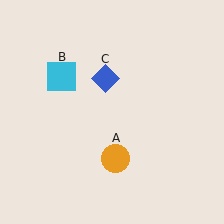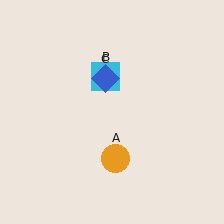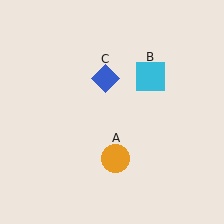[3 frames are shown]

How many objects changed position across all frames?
1 object changed position: cyan square (object B).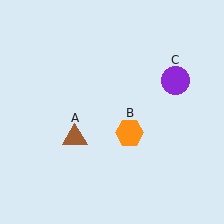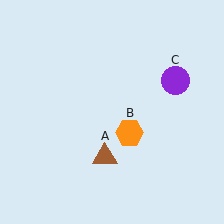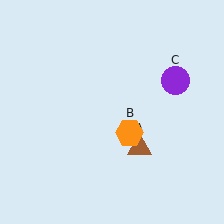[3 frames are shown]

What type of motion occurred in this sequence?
The brown triangle (object A) rotated counterclockwise around the center of the scene.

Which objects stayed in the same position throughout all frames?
Orange hexagon (object B) and purple circle (object C) remained stationary.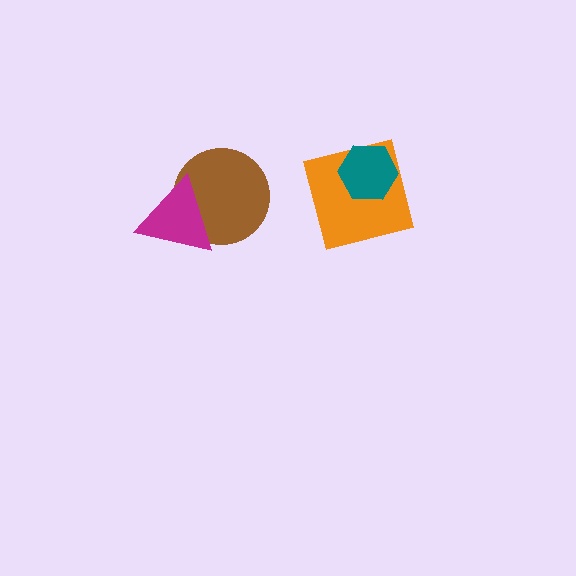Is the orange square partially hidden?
Yes, it is partially covered by another shape.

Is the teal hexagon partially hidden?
No, no other shape covers it.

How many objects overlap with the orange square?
1 object overlaps with the orange square.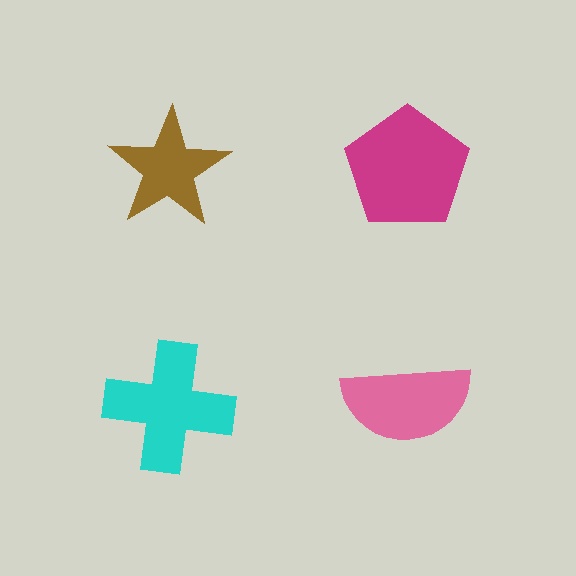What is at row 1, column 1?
A brown star.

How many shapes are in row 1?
2 shapes.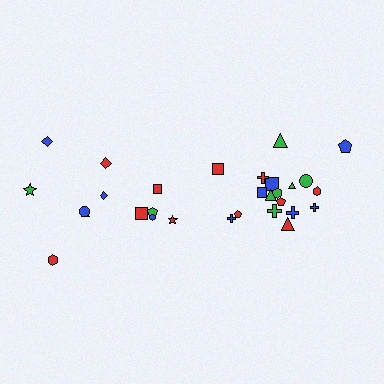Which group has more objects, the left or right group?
The right group.